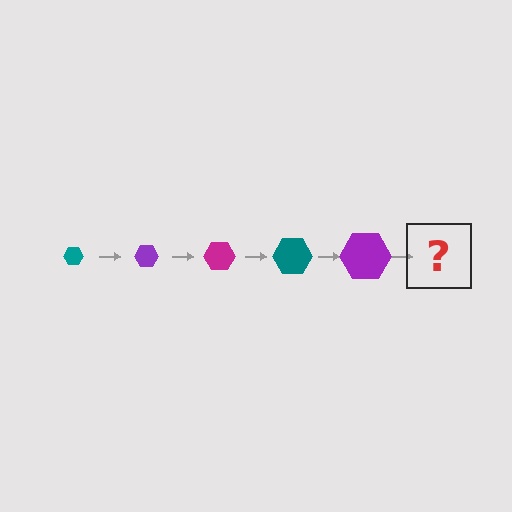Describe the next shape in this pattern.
It should be a magenta hexagon, larger than the previous one.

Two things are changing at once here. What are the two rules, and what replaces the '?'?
The two rules are that the hexagon grows larger each step and the color cycles through teal, purple, and magenta. The '?' should be a magenta hexagon, larger than the previous one.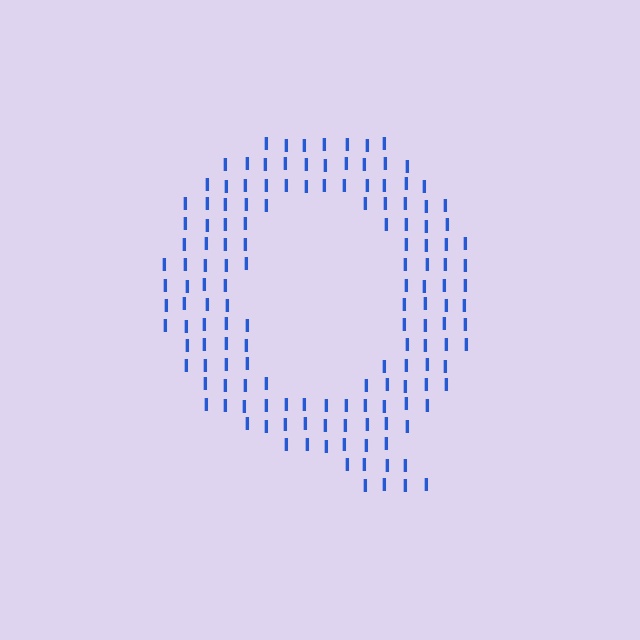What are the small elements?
The small elements are letter I's.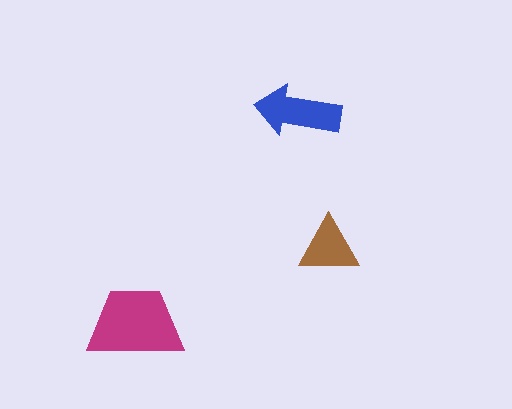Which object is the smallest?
The brown triangle.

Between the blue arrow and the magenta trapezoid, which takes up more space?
The magenta trapezoid.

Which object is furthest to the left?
The magenta trapezoid is leftmost.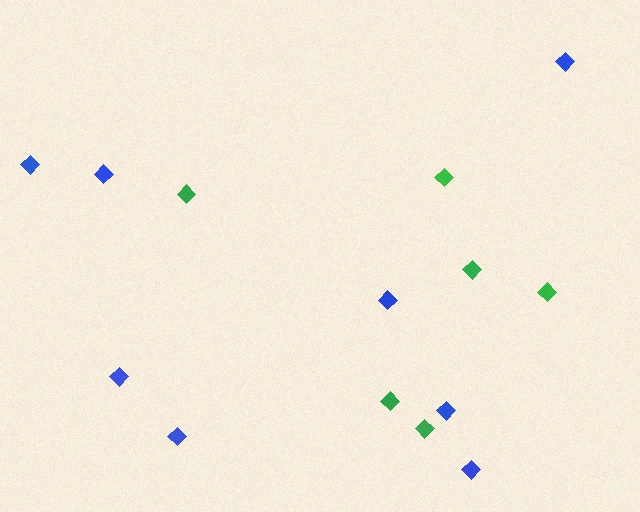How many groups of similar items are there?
There are 2 groups: one group of green diamonds (6) and one group of blue diamonds (8).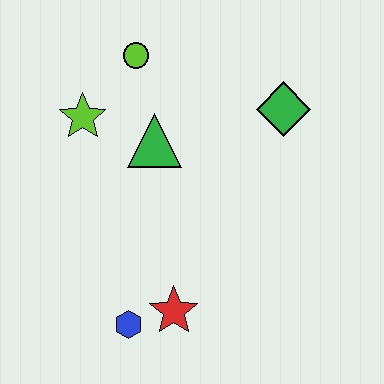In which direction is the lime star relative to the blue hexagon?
The lime star is above the blue hexagon.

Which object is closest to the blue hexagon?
The red star is closest to the blue hexagon.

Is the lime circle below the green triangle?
No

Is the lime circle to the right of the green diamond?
No